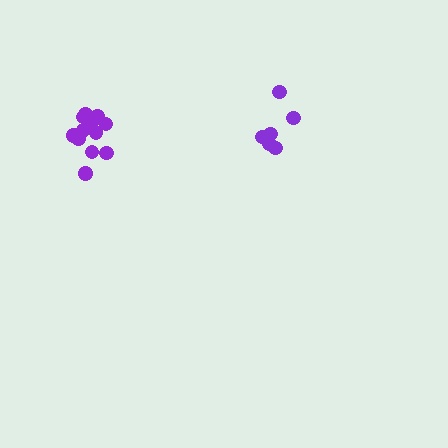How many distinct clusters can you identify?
There are 2 distinct clusters.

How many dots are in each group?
Group 1: 12 dots, Group 2: 7 dots (19 total).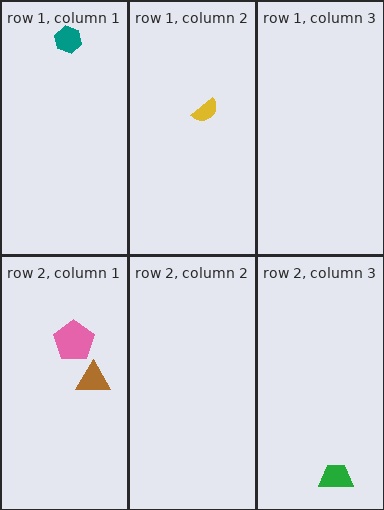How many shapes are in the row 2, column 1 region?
2.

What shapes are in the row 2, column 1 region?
The pink pentagon, the brown triangle.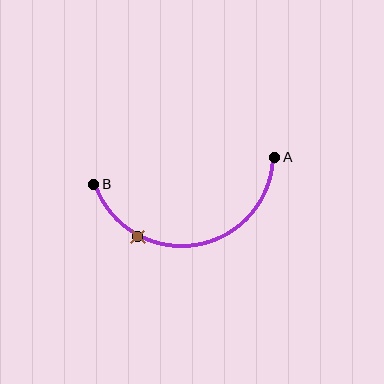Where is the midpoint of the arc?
The arc midpoint is the point on the curve farthest from the straight line joining A and B. It sits below that line.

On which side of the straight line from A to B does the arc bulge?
The arc bulges below the straight line connecting A and B.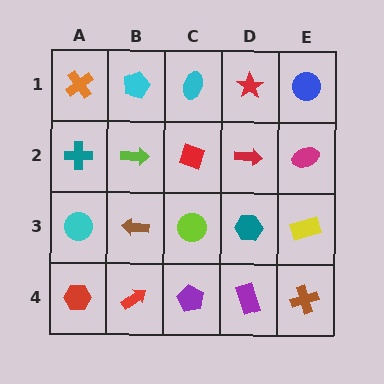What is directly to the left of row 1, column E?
A red star.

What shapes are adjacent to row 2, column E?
A blue circle (row 1, column E), a yellow rectangle (row 3, column E), a red arrow (row 2, column D).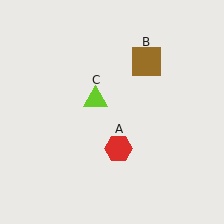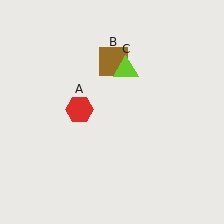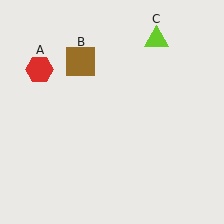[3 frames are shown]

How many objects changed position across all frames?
3 objects changed position: red hexagon (object A), brown square (object B), lime triangle (object C).